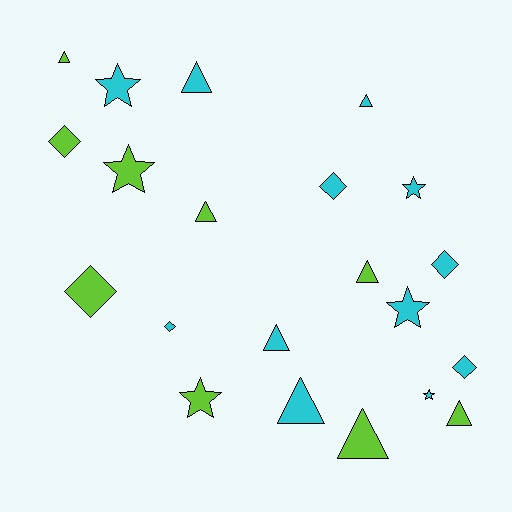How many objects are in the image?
There are 21 objects.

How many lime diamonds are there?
There are 2 lime diamonds.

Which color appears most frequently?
Cyan, with 12 objects.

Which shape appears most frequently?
Triangle, with 9 objects.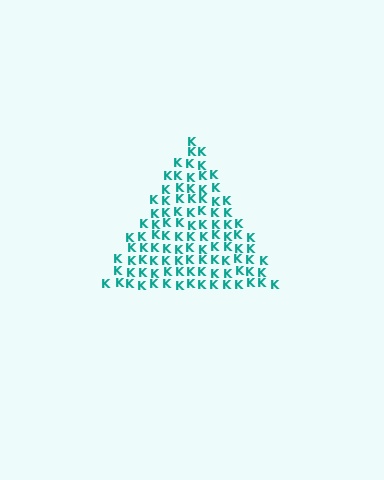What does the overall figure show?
The overall figure shows a triangle.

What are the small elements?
The small elements are letter K's.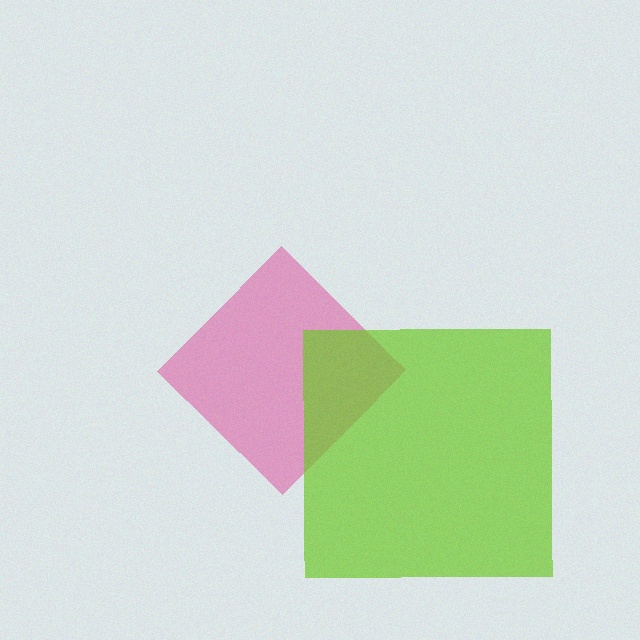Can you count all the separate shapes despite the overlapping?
Yes, there are 2 separate shapes.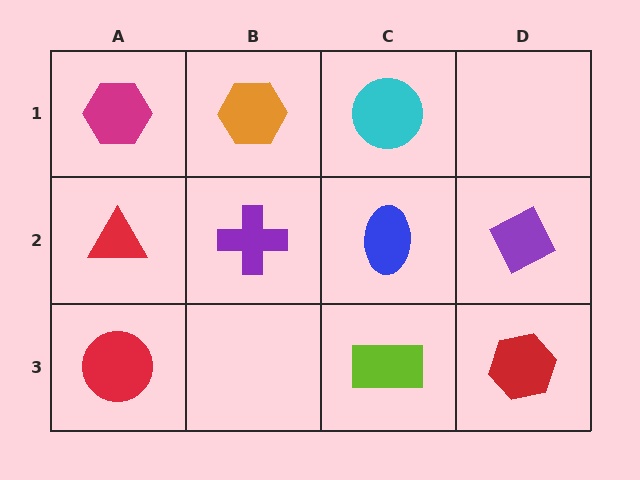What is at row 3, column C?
A lime rectangle.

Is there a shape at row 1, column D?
No, that cell is empty.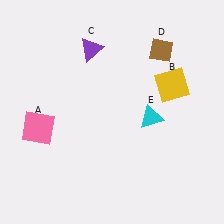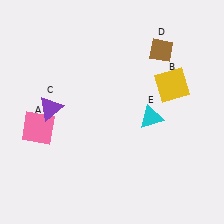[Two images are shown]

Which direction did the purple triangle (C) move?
The purple triangle (C) moved down.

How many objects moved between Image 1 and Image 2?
1 object moved between the two images.